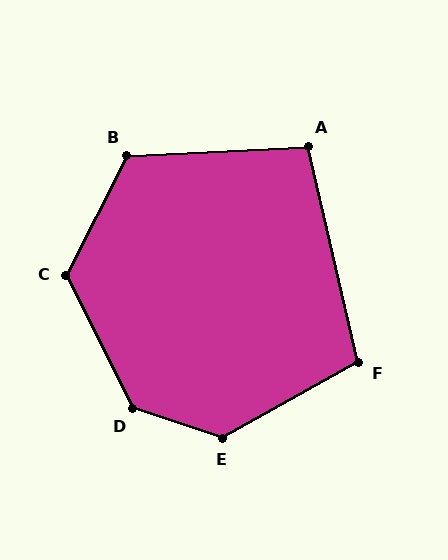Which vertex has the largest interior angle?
D, at approximately 135 degrees.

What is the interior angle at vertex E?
Approximately 133 degrees (obtuse).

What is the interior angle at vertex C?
Approximately 127 degrees (obtuse).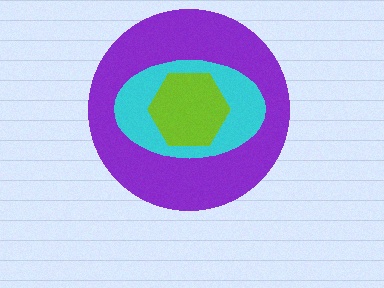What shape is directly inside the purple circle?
The cyan ellipse.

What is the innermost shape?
The lime hexagon.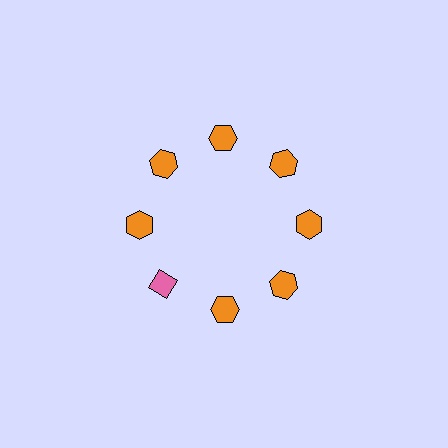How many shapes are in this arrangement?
There are 8 shapes arranged in a ring pattern.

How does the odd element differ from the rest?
It differs in both color (pink instead of orange) and shape (diamond instead of hexagon).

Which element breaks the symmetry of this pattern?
The pink diamond at roughly the 8 o'clock position breaks the symmetry. All other shapes are orange hexagons.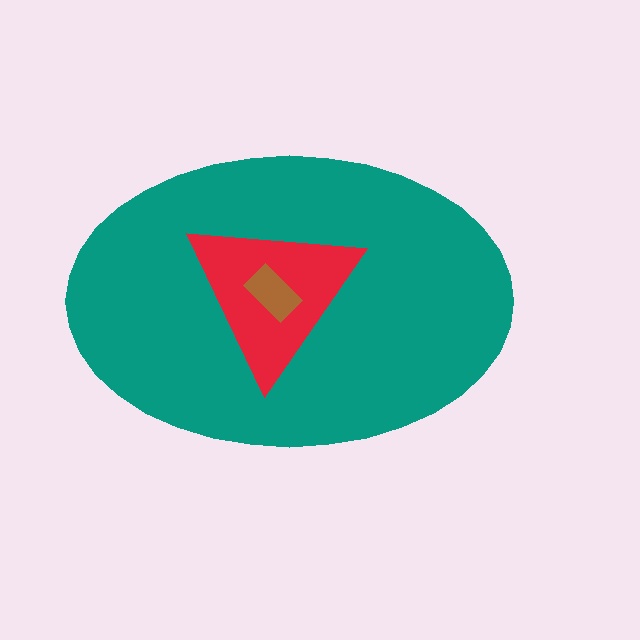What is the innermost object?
The brown rectangle.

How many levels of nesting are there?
3.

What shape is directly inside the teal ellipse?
The red triangle.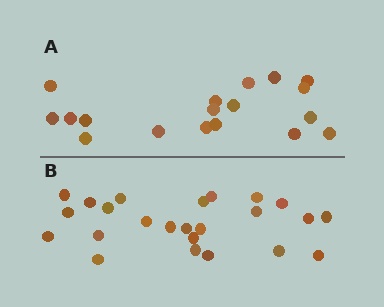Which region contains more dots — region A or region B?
Region B (the bottom region) has more dots.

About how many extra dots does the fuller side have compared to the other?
Region B has about 6 more dots than region A.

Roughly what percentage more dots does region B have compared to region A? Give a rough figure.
About 35% more.